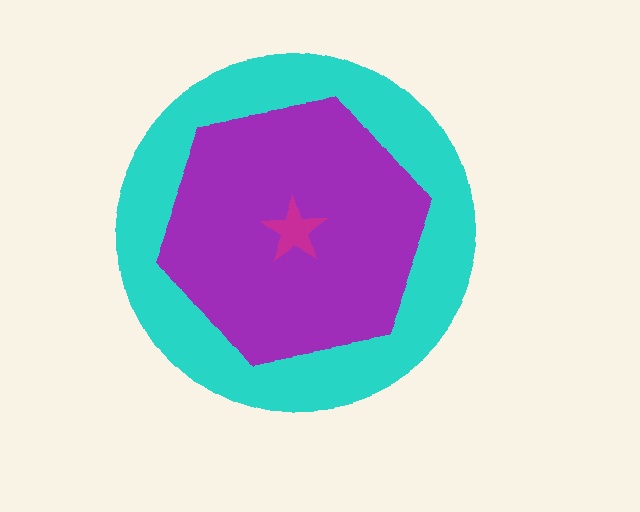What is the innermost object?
The magenta star.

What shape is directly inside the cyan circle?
The purple hexagon.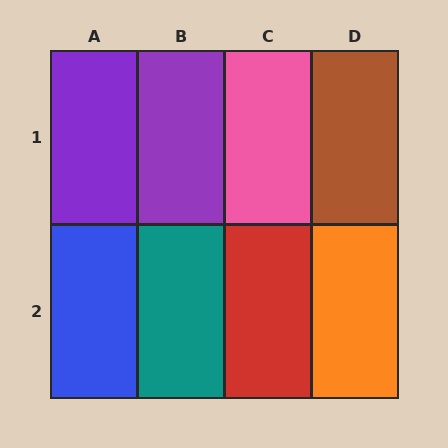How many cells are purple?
2 cells are purple.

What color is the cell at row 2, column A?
Blue.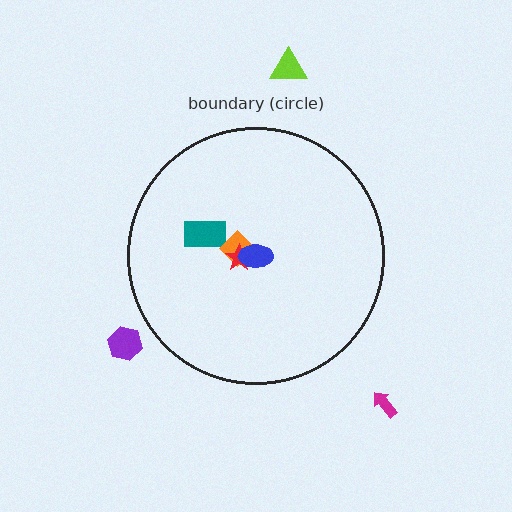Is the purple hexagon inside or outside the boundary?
Outside.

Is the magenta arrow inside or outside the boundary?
Outside.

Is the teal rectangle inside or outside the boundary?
Inside.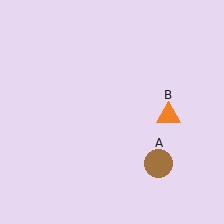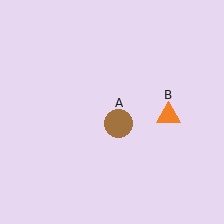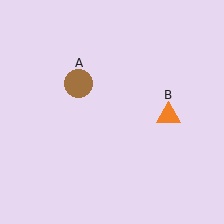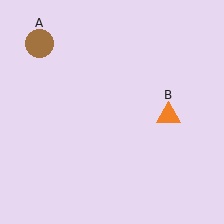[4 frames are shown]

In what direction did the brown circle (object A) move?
The brown circle (object A) moved up and to the left.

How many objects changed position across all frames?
1 object changed position: brown circle (object A).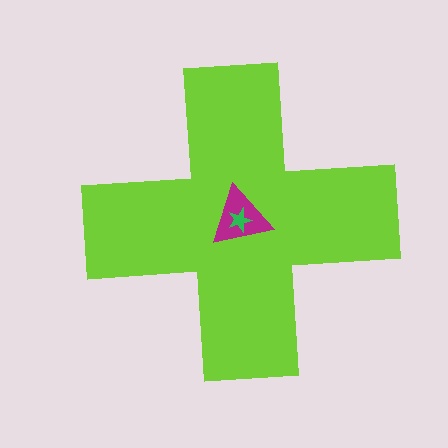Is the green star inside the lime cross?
Yes.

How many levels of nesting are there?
3.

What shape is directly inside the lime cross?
The magenta triangle.